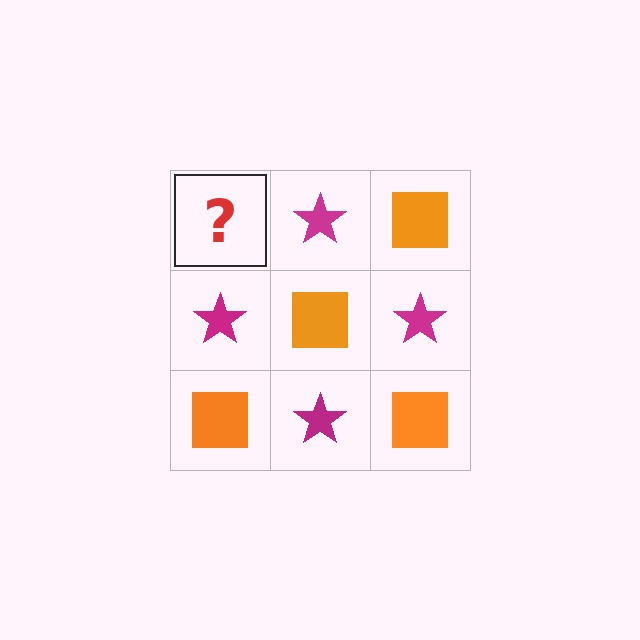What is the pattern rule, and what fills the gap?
The rule is that it alternates orange square and magenta star in a checkerboard pattern. The gap should be filled with an orange square.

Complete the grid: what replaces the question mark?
The question mark should be replaced with an orange square.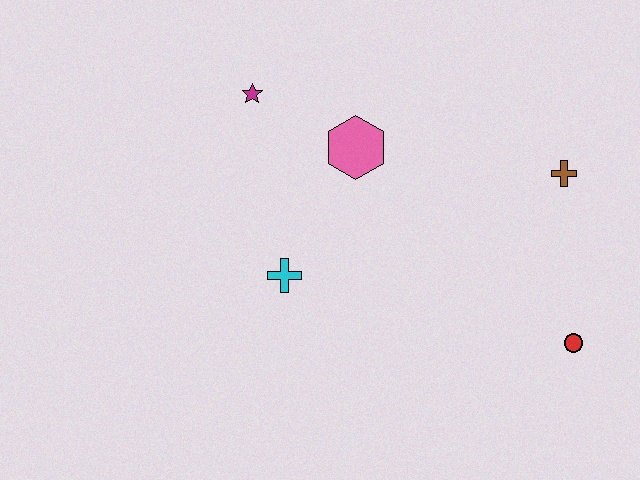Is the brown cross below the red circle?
No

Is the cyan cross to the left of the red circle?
Yes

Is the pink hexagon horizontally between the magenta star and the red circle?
Yes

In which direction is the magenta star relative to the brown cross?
The magenta star is to the left of the brown cross.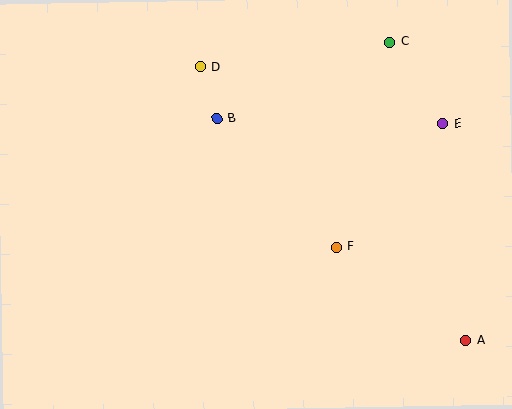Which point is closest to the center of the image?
Point F at (336, 247) is closest to the center.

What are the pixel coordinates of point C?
Point C is at (390, 42).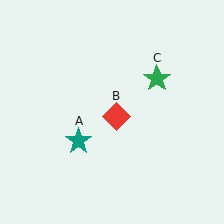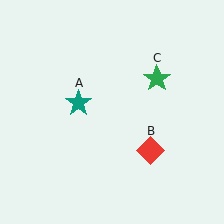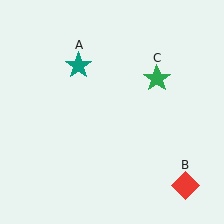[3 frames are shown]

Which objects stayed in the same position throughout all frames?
Green star (object C) remained stationary.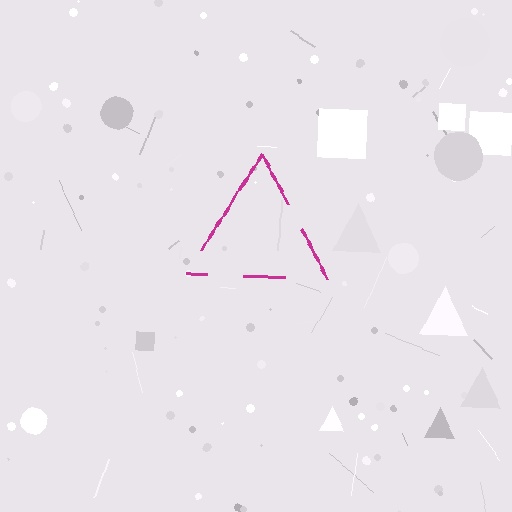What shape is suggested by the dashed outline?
The dashed outline suggests a triangle.